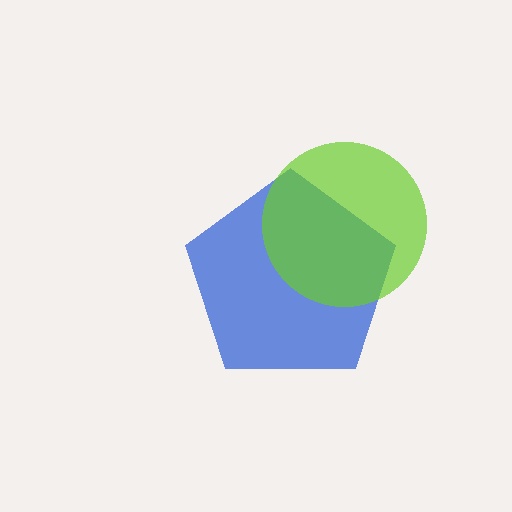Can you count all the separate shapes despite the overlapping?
Yes, there are 2 separate shapes.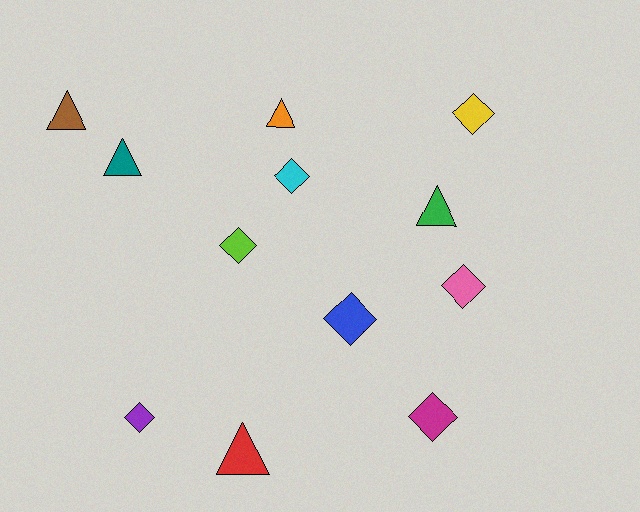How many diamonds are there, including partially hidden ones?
There are 7 diamonds.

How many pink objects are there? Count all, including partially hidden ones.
There is 1 pink object.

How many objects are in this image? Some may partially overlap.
There are 12 objects.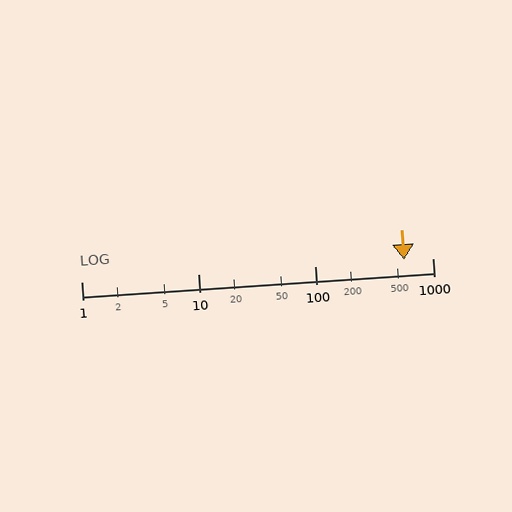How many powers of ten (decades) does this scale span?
The scale spans 3 decades, from 1 to 1000.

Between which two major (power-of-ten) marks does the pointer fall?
The pointer is between 100 and 1000.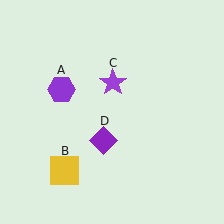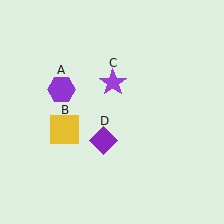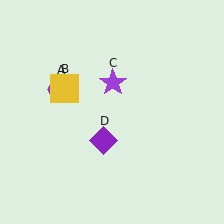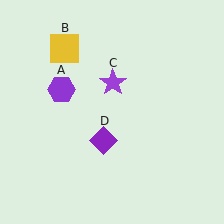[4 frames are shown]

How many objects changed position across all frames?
1 object changed position: yellow square (object B).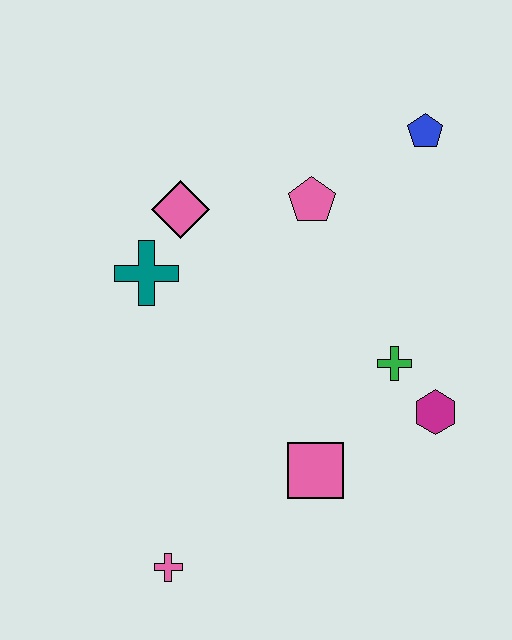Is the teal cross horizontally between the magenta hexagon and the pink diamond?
No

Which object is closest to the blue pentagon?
The pink pentagon is closest to the blue pentagon.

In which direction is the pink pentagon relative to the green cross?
The pink pentagon is above the green cross.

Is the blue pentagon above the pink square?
Yes